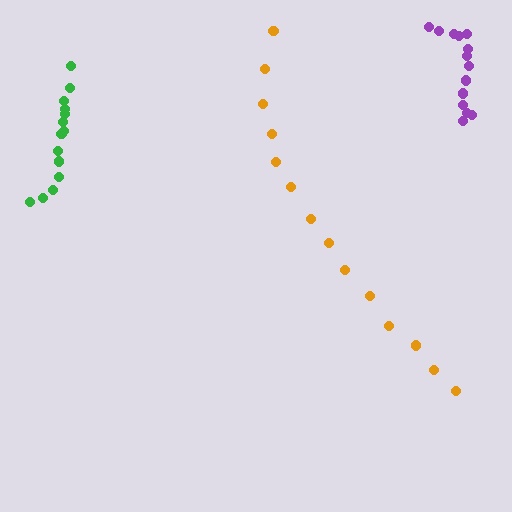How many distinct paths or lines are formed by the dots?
There are 3 distinct paths.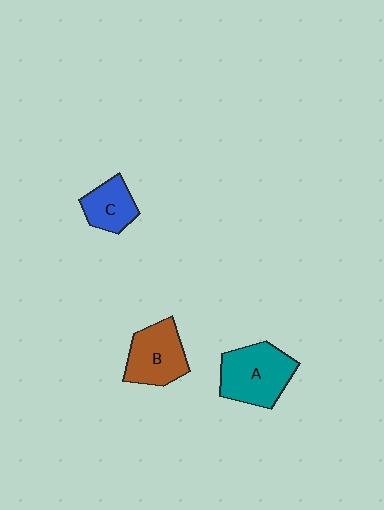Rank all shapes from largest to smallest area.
From largest to smallest: A (teal), B (brown), C (blue).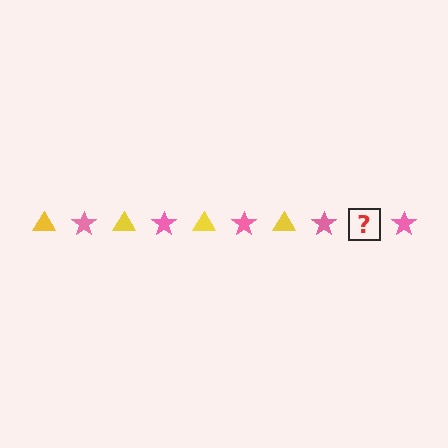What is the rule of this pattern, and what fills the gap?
The rule is that the pattern alternates between yellow triangle and pink star. The gap should be filled with a yellow triangle.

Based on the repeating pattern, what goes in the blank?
The blank should be a yellow triangle.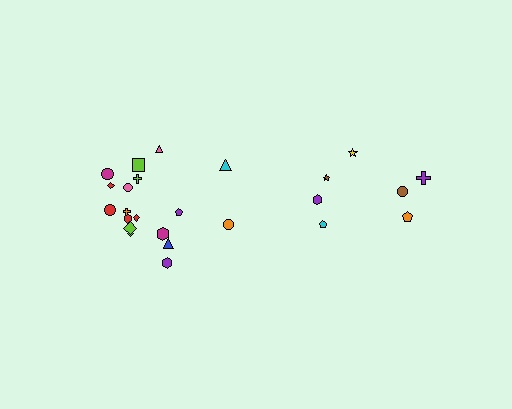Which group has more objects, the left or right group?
The left group.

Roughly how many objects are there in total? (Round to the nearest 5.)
Roughly 25 objects in total.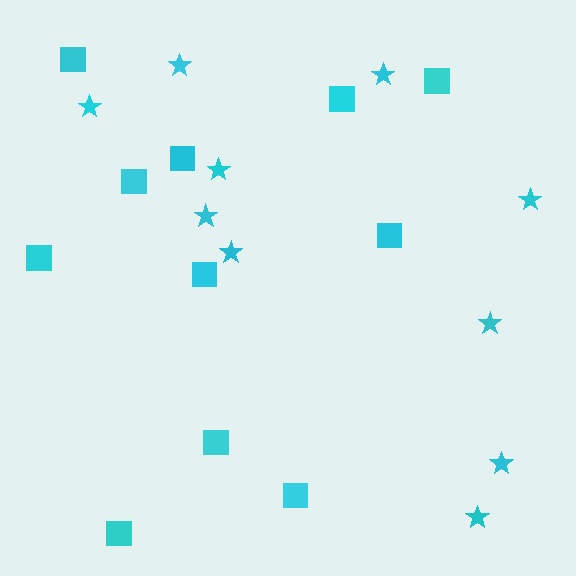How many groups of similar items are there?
There are 2 groups: one group of stars (10) and one group of squares (11).